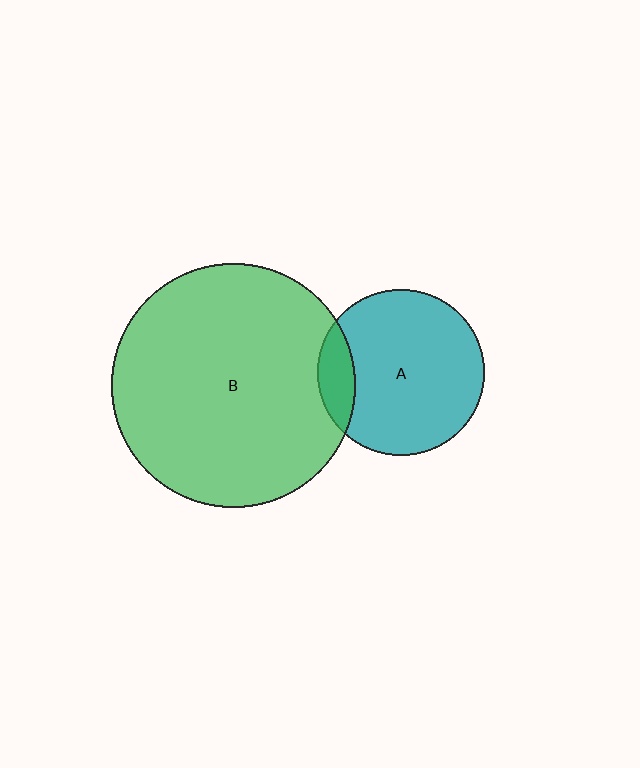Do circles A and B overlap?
Yes.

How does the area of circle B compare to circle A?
Approximately 2.1 times.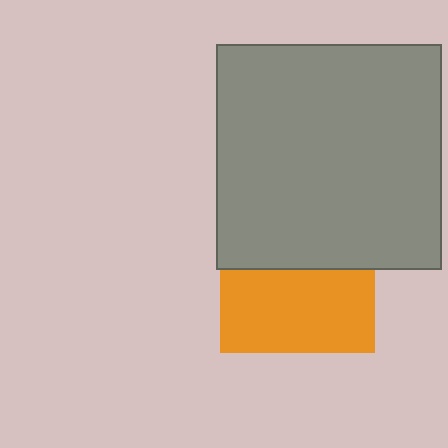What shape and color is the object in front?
The object in front is a gray square.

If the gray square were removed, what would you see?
You would see the complete orange square.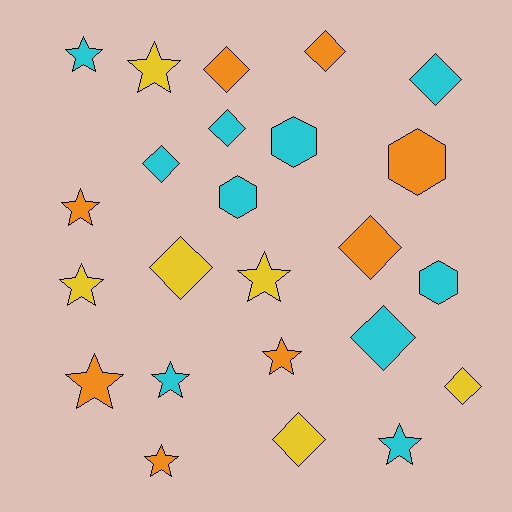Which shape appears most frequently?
Star, with 10 objects.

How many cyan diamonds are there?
There are 4 cyan diamonds.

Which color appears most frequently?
Cyan, with 10 objects.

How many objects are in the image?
There are 24 objects.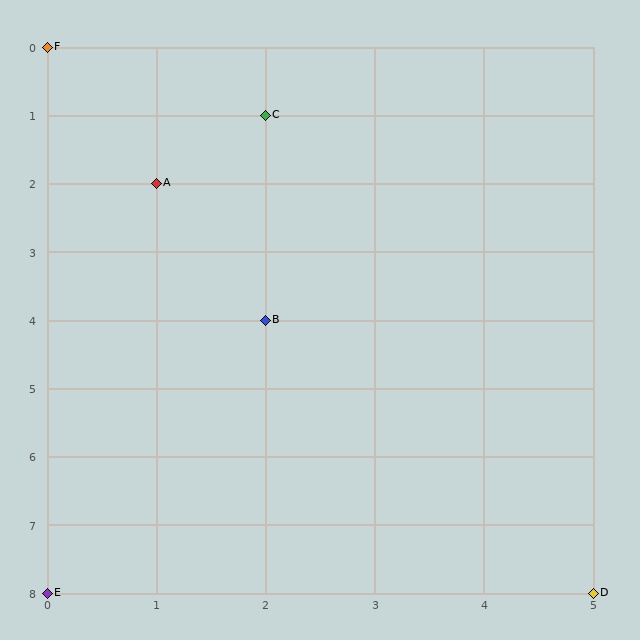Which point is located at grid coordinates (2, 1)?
Point C is at (2, 1).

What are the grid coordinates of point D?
Point D is at grid coordinates (5, 8).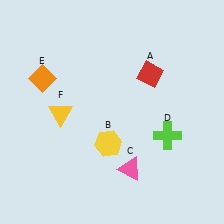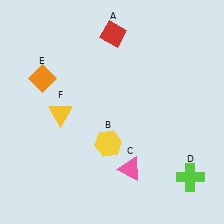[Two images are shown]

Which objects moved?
The objects that moved are: the red diamond (A), the lime cross (D).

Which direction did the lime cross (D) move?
The lime cross (D) moved down.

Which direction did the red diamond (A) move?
The red diamond (A) moved up.